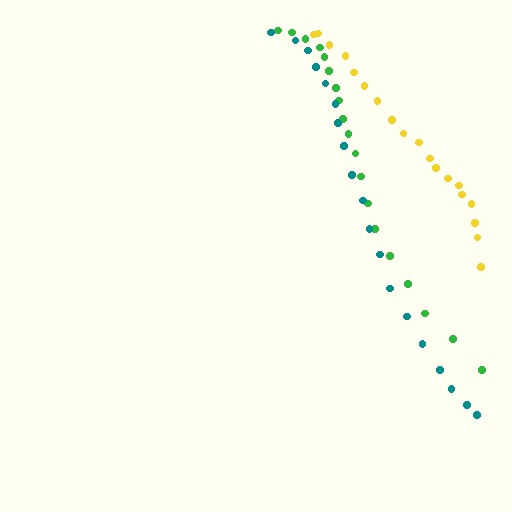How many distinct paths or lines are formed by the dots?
There are 3 distinct paths.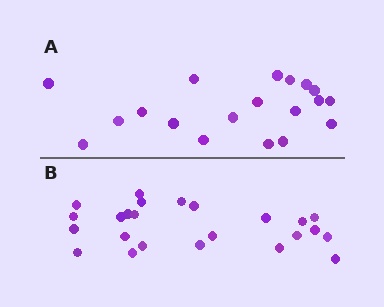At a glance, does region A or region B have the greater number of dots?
Region B (the bottom region) has more dots.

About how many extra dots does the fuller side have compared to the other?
Region B has about 5 more dots than region A.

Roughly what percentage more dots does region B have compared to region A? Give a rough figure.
About 25% more.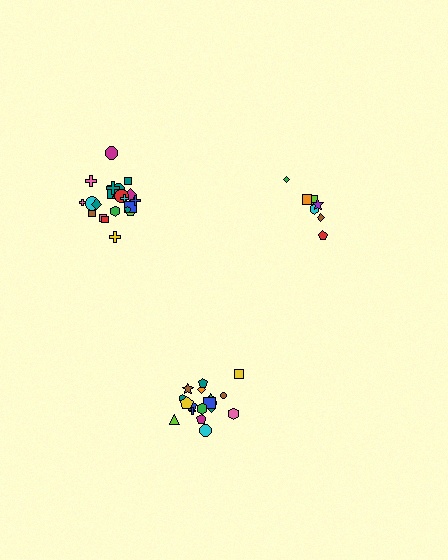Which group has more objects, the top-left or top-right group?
The top-left group.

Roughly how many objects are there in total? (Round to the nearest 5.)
Roughly 45 objects in total.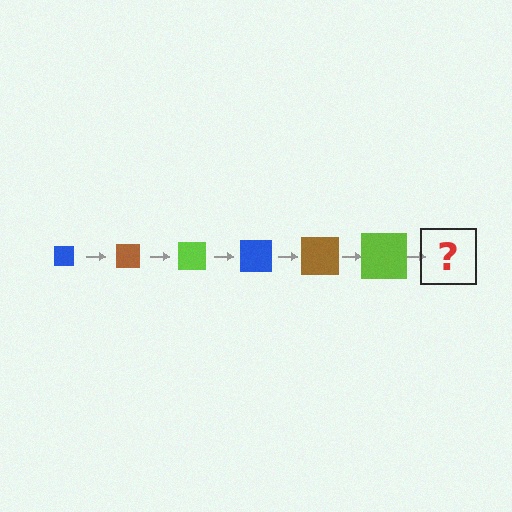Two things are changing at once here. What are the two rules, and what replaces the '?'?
The two rules are that the square grows larger each step and the color cycles through blue, brown, and lime. The '?' should be a blue square, larger than the previous one.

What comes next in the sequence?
The next element should be a blue square, larger than the previous one.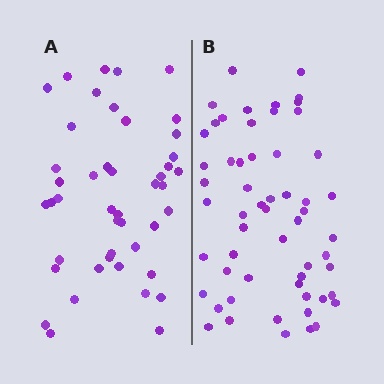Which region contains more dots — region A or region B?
Region B (the right region) has more dots.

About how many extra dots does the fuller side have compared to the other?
Region B has roughly 12 or so more dots than region A.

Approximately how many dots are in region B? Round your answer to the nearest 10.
About 60 dots. (The exact count is 57, which rounds to 60.)